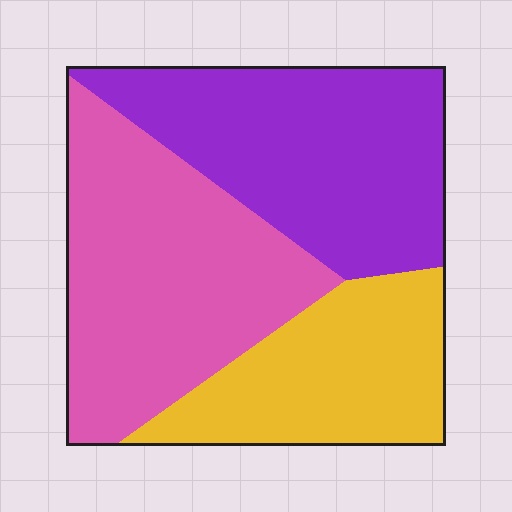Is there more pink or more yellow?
Pink.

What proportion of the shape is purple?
Purple takes up between a quarter and a half of the shape.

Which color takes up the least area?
Yellow, at roughly 25%.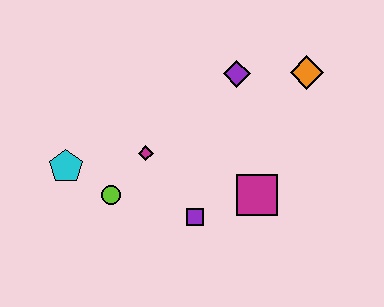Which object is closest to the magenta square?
The purple square is closest to the magenta square.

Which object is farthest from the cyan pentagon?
The orange diamond is farthest from the cyan pentagon.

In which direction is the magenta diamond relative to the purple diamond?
The magenta diamond is to the left of the purple diamond.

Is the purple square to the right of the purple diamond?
No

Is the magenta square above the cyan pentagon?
No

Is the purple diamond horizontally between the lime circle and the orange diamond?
Yes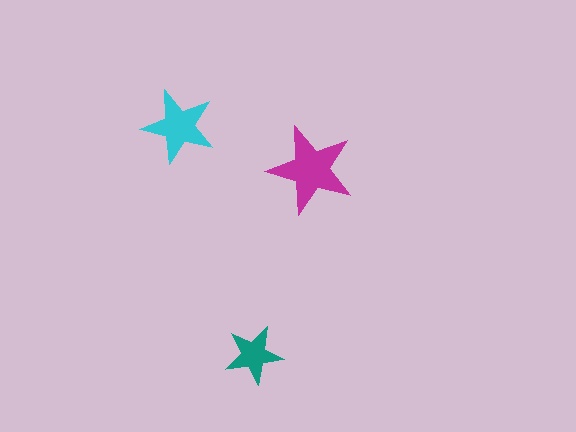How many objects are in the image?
There are 3 objects in the image.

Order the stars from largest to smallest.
the magenta one, the cyan one, the teal one.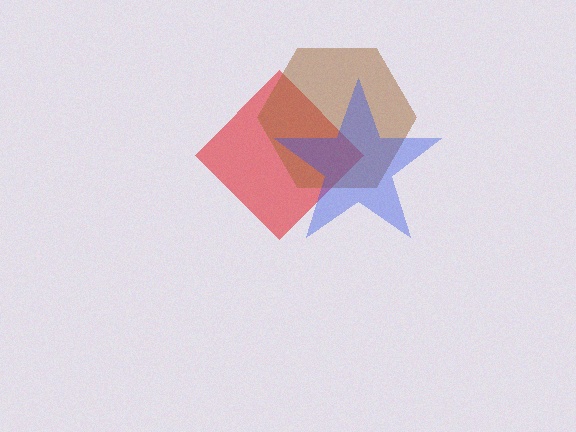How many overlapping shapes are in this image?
There are 3 overlapping shapes in the image.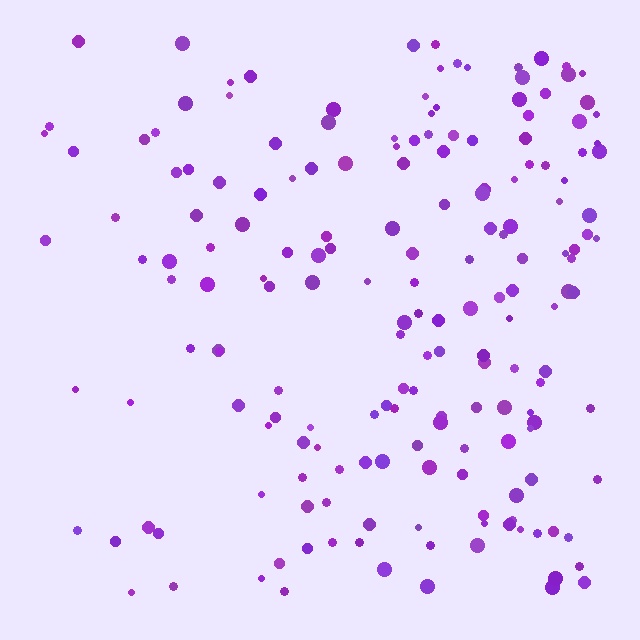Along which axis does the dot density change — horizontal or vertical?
Horizontal.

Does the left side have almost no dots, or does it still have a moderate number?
Still a moderate number, just noticeably fewer than the right.